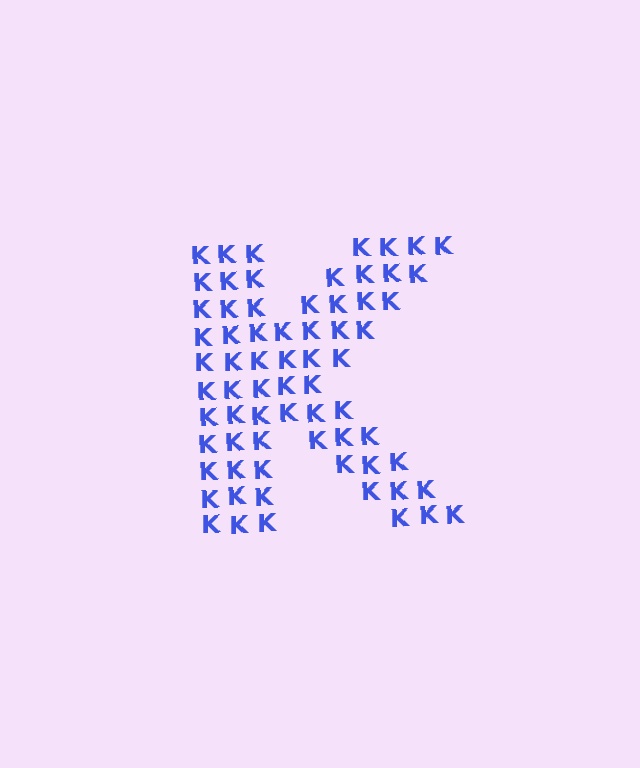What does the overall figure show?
The overall figure shows the letter K.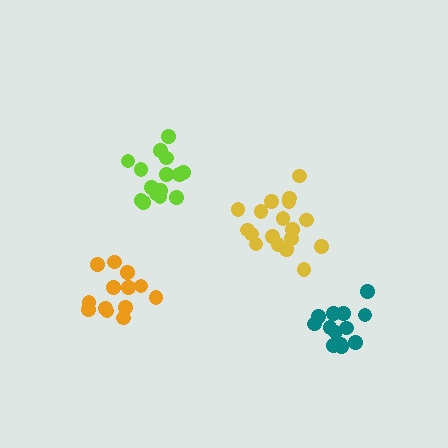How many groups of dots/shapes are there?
There are 4 groups.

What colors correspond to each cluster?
The clusters are colored: yellow, orange, teal, lime.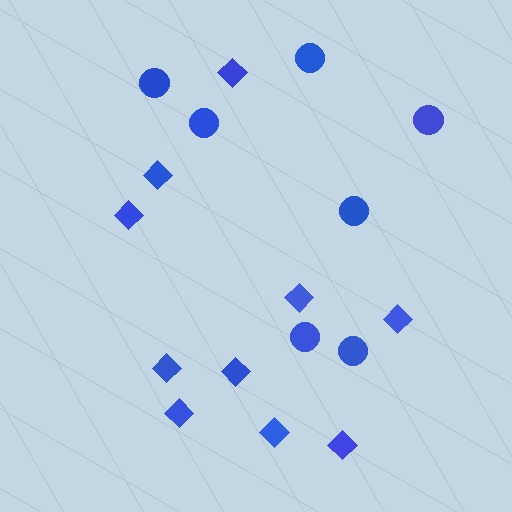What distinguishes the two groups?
There are 2 groups: one group of diamonds (10) and one group of circles (7).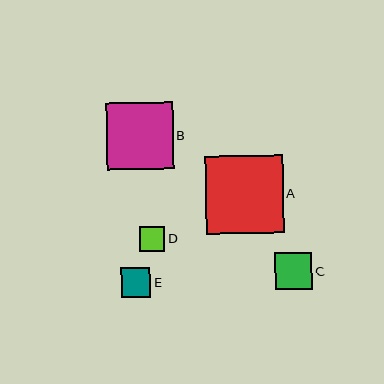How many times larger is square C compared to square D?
Square C is approximately 1.5 times the size of square D.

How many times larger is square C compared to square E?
Square C is approximately 1.2 times the size of square E.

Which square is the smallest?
Square D is the smallest with a size of approximately 25 pixels.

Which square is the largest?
Square A is the largest with a size of approximately 78 pixels.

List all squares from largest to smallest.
From largest to smallest: A, B, C, E, D.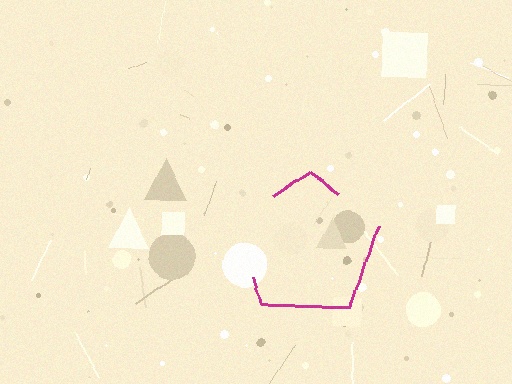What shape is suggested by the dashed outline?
The dashed outline suggests a pentagon.